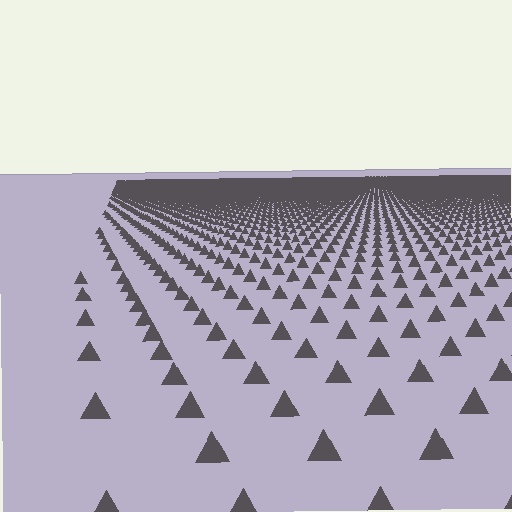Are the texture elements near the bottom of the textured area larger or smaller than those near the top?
Larger. Near the bottom, elements are closer to the viewer and appear at a bigger on-screen size.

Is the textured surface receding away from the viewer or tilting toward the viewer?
The surface is receding away from the viewer. Texture elements get smaller and denser toward the top.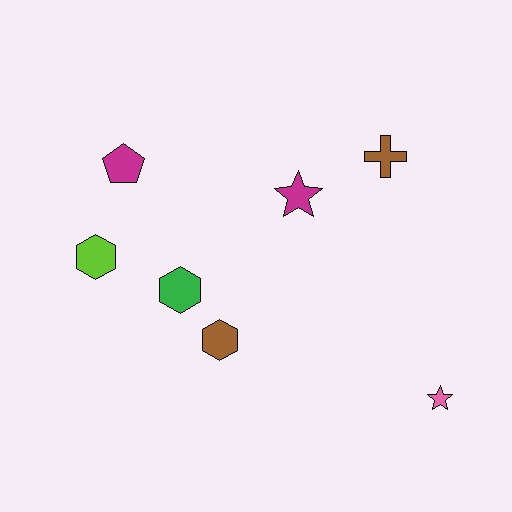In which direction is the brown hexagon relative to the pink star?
The brown hexagon is to the left of the pink star.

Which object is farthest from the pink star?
The magenta pentagon is farthest from the pink star.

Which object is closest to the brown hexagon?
The green hexagon is closest to the brown hexagon.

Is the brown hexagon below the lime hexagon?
Yes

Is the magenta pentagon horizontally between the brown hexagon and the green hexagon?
No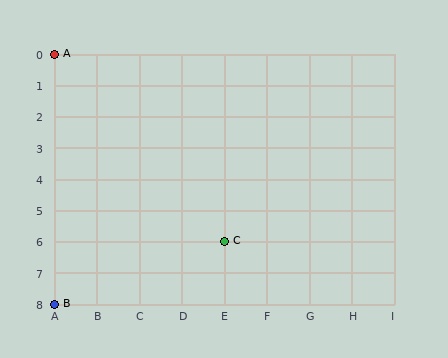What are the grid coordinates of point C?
Point C is at grid coordinates (E, 6).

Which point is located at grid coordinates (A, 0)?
Point A is at (A, 0).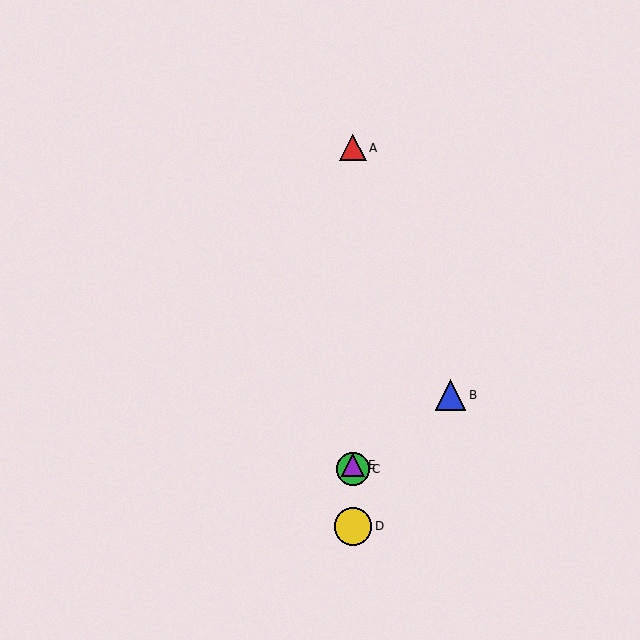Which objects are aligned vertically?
Objects A, C, D, E are aligned vertically.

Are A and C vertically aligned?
Yes, both are at x≈353.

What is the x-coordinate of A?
Object A is at x≈353.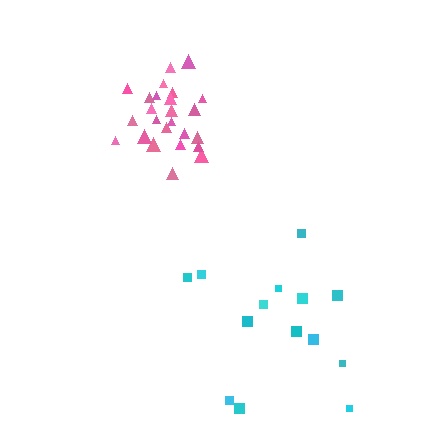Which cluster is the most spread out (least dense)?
Cyan.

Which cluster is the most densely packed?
Pink.